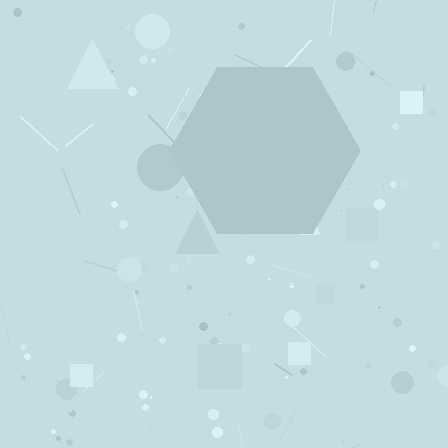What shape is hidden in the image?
A hexagon is hidden in the image.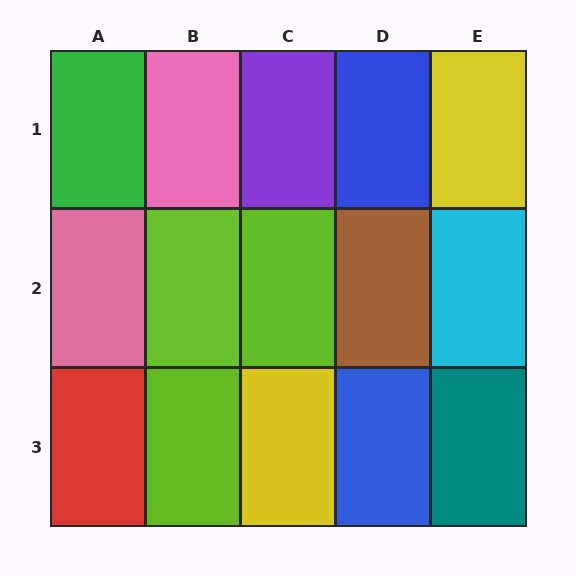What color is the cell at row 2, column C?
Lime.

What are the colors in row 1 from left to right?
Green, pink, purple, blue, yellow.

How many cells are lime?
3 cells are lime.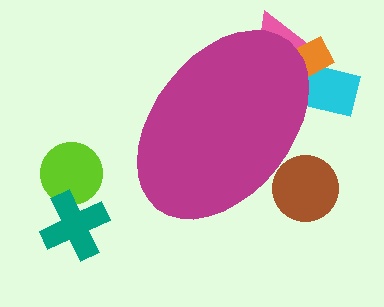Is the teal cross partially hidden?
No, the teal cross is fully visible.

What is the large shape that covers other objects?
A magenta ellipse.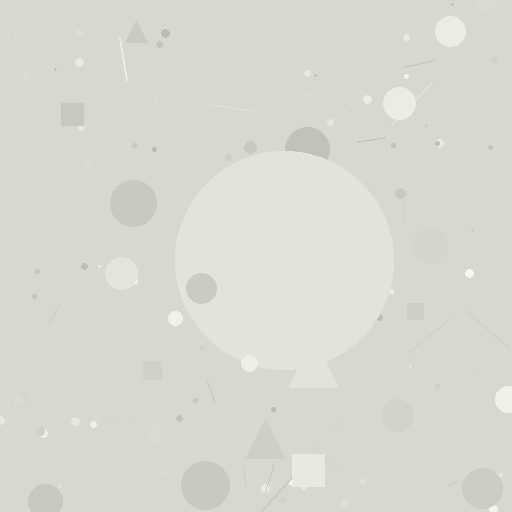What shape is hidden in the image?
A circle is hidden in the image.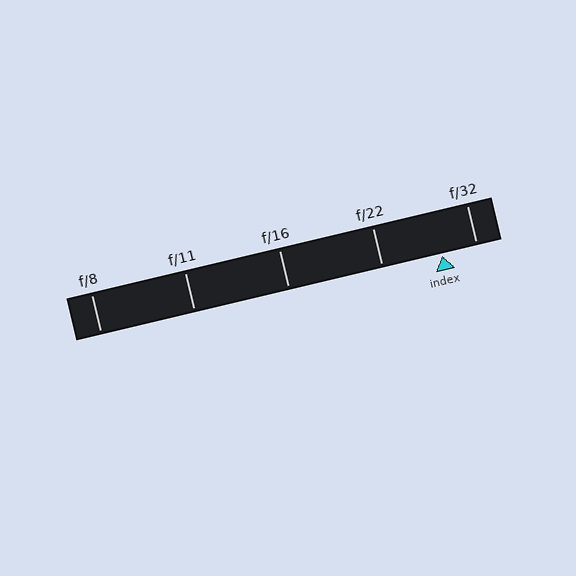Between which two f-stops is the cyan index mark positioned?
The index mark is between f/22 and f/32.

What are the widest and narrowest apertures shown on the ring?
The widest aperture shown is f/8 and the narrowest is f/32.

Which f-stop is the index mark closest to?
The index mark is closest to f/32.